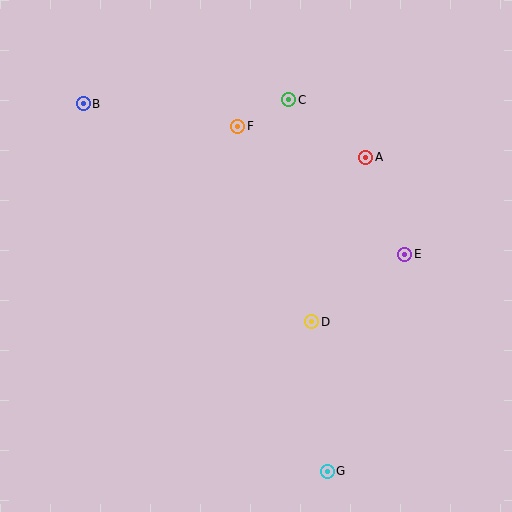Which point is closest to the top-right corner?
Point A is closest to the top-right corner.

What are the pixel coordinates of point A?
Point A is at (366, 157).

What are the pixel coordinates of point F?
Point F is at (238, 126).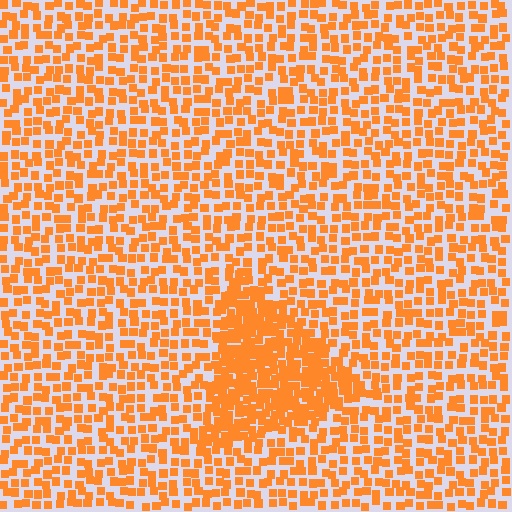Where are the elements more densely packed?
The elements are more densely packed inside the triangle boundary.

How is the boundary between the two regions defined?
The boundary is defined by a change in element density (approximately 2.1x ratio). All elements are the same color, size, and shape.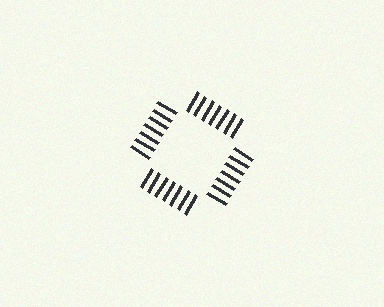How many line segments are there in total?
28 — 7 along each of the 4 edges.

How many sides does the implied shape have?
4 sides — the line-ends trace a square.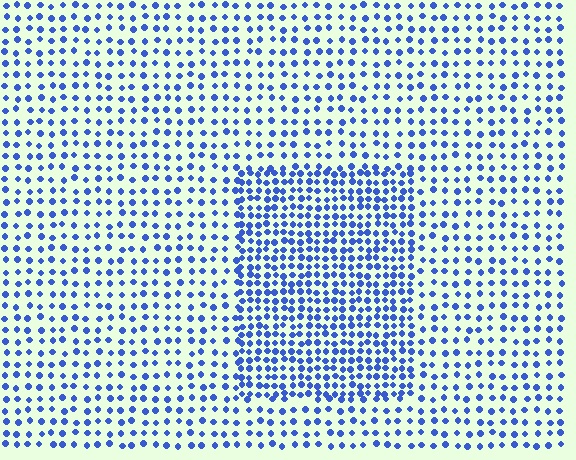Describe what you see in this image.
The image contains small blue elements arranged at two different densities. A rectangle-shaped region is visible where the elements are more densely packed than the surrounding area.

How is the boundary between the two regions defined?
The boundary is defined by a change in element density (approximately 1.9x ratio). All elements are the same color, size, and shape.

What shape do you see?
I see a rectangle.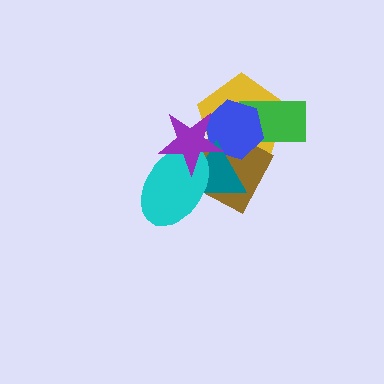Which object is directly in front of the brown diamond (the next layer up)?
The green rectangle is directly in front of the brown diamond.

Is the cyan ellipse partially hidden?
Yes, it is partially covered by another shape.